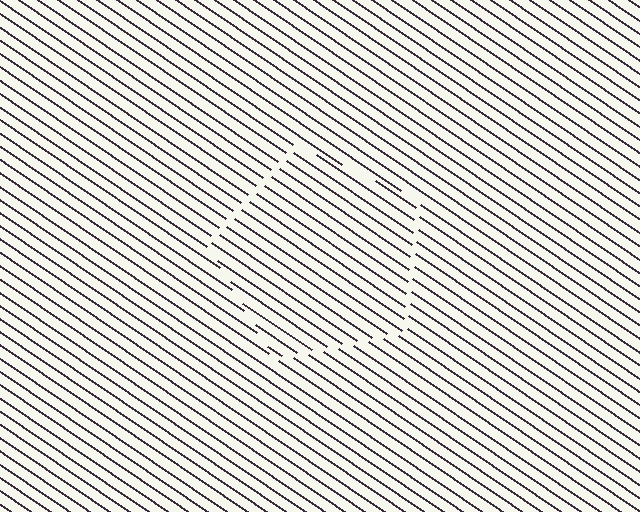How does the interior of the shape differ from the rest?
The interior of the shape contains the same grating, shifted by half a period — the contour is defined by the phase discontinuity where line-ends from the inner and outer gratings abut.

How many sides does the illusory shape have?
5 sides — the line-ends trace a pentagon.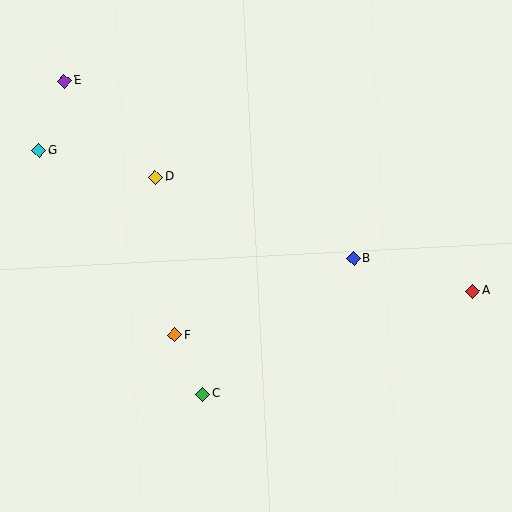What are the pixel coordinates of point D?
Point D is at (155, 177).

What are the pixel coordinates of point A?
Point A is at (473, 291).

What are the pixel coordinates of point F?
Point F is at (175, 335).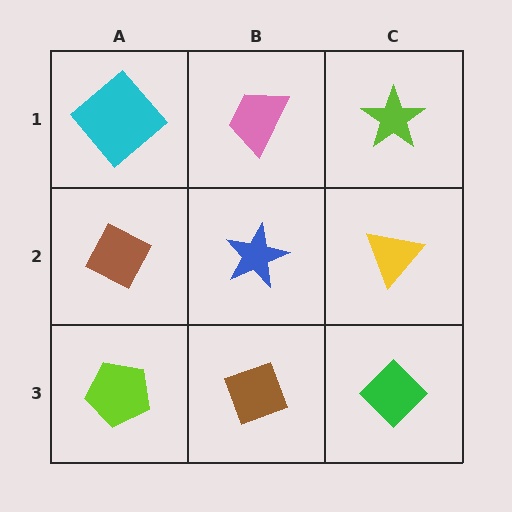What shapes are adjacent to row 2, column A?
A cyan diamond (row 1, column A), a lime pentagon (row 3, column A), a blue star (row 2, column B).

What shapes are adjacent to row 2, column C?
A lime star (row 1, column C), a green diamond (row 3, column C), a blue star (row 2, column B).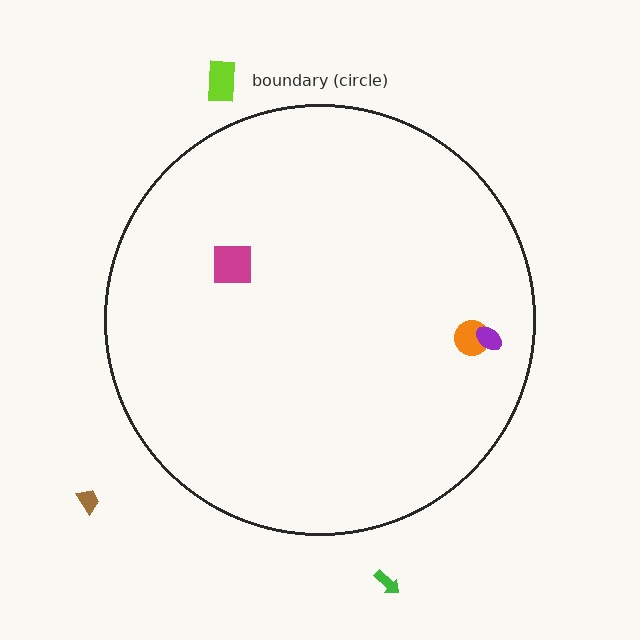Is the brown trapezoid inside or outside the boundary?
Outside.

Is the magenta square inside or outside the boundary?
Inside.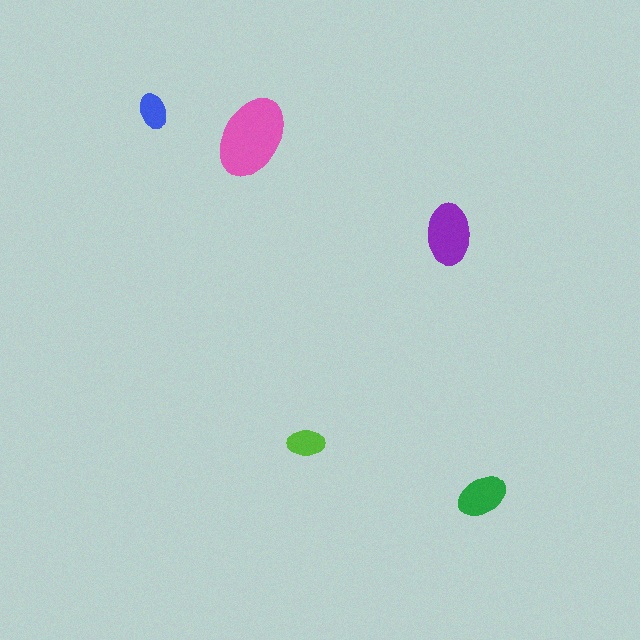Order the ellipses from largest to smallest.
the pink one, the purple one, the green one, the lime one, the blue one.